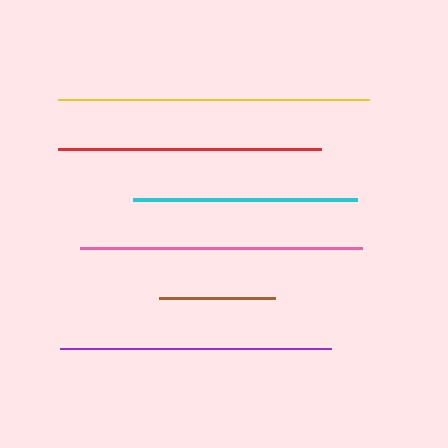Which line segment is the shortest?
The brown line is the shortest at approximately 116 pixels.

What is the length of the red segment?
The red segment is approximately 263 pixels long.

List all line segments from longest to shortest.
From longest to shortest: yellow, pink, purple, red, cyan, brown.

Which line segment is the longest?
The yellow line is the longest at approximately 311 pixels.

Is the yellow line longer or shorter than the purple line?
The yellow line is longer than the purple line.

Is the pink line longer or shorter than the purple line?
The pink line is longer than the purple line.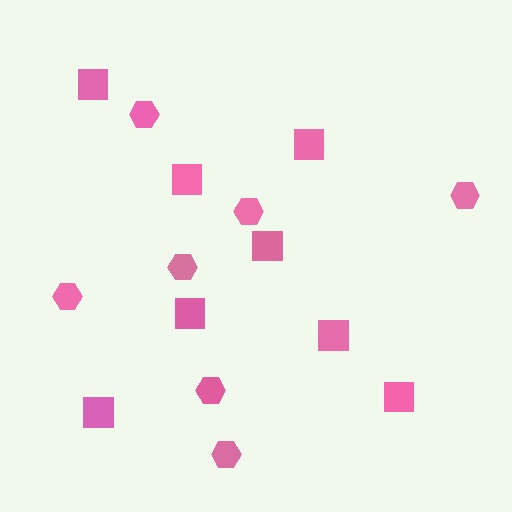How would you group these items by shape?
There are 2 groups: one group of hexagons (7) and one group of squares (8).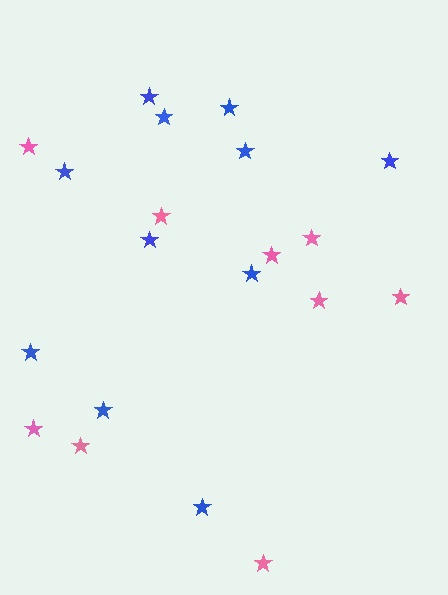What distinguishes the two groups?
There are 2 groups: one group of blue stars (11) and one group of pink stars (9).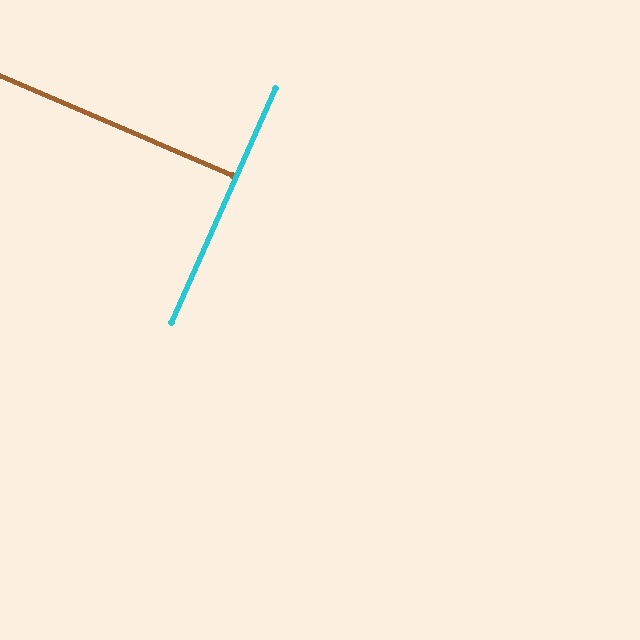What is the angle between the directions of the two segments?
Approximately 89 degrees.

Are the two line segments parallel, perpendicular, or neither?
Perpendicular — they meet at approximately 89°.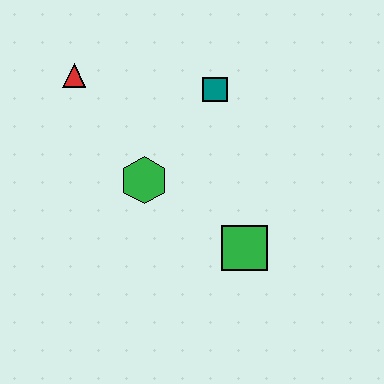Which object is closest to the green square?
The green hexagon is closest to the green square.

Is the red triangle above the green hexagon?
Yes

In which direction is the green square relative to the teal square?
The green square is below the teal square.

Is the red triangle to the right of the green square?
No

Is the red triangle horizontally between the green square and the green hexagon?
No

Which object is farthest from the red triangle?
The green square is farthest from the red triangle.